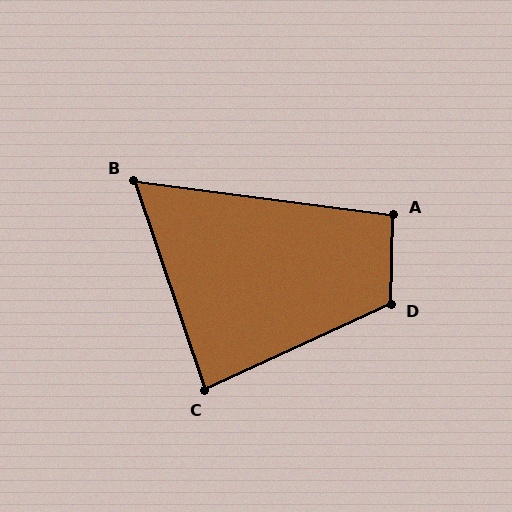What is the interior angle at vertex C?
Approximately 84 degrees (acute).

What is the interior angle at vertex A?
Approximately 96 degrees (obtuse).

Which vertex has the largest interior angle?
D, at approximately 116 degrees.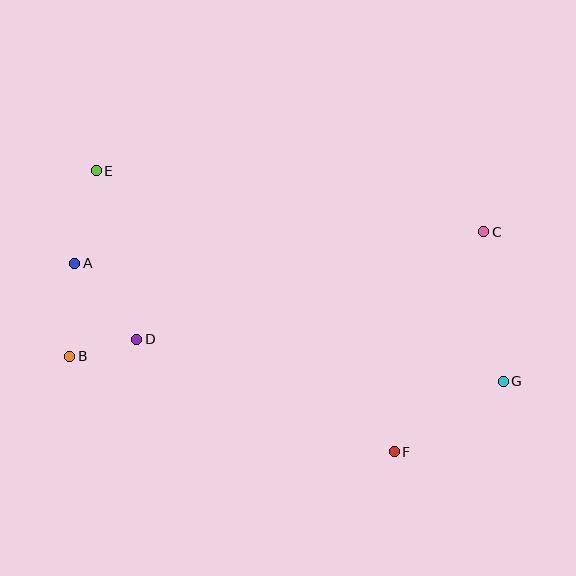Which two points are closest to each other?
Points B and D are closest to each other.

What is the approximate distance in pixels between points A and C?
The distance between A and C is approximately 410 pixels.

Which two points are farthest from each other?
Points E and G are farthest from each other.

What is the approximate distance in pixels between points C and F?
The distance between C and F is approximately 237 pixels.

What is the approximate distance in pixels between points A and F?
The distance between A and F is approximately 371 pixels.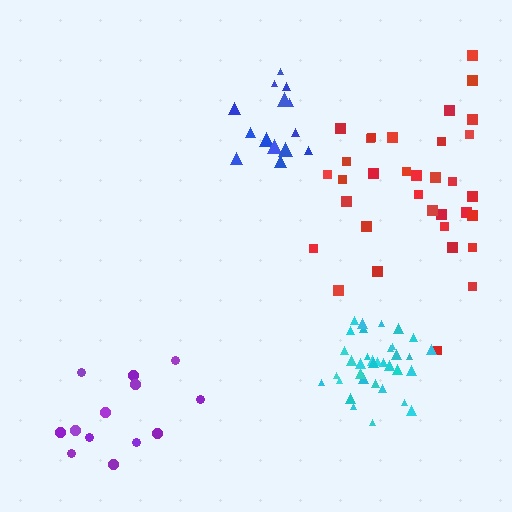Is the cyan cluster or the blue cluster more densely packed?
Cyan.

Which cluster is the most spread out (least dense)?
Red.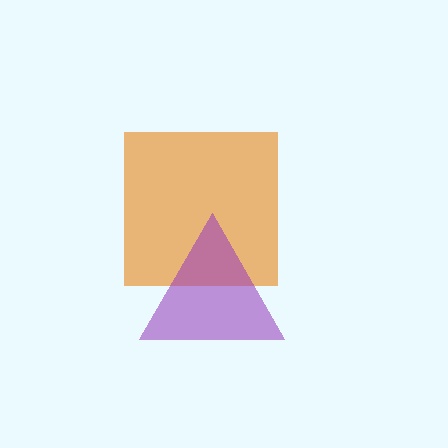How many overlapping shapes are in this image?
There are 2 overlapping shapes in the image.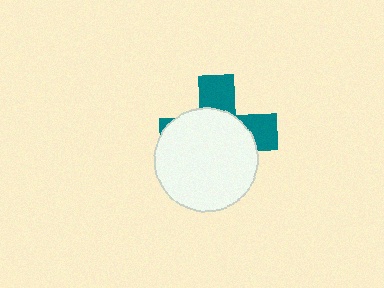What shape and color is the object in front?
The object in front is a white circle.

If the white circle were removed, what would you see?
You would see the complete teal cross.